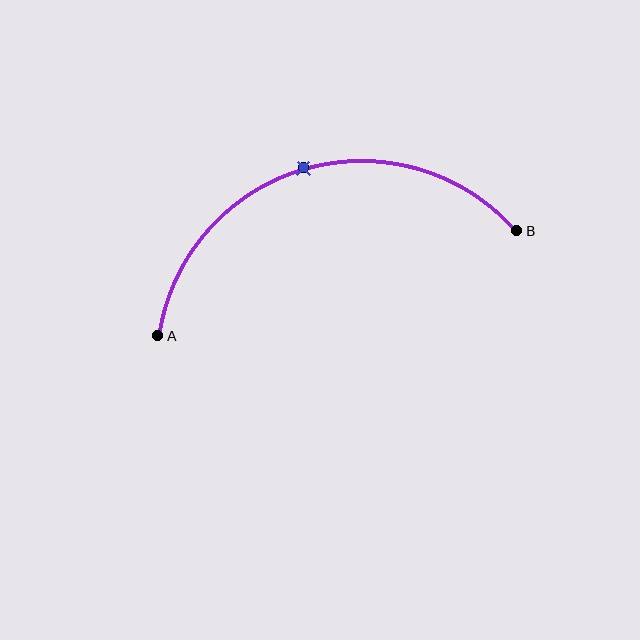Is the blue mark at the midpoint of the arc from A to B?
Yes. The blue mark lies on the arc at equal arc-length from both A and B — it is the arc midpoint.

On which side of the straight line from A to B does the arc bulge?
The arc bulges above the straight line connecting A and B.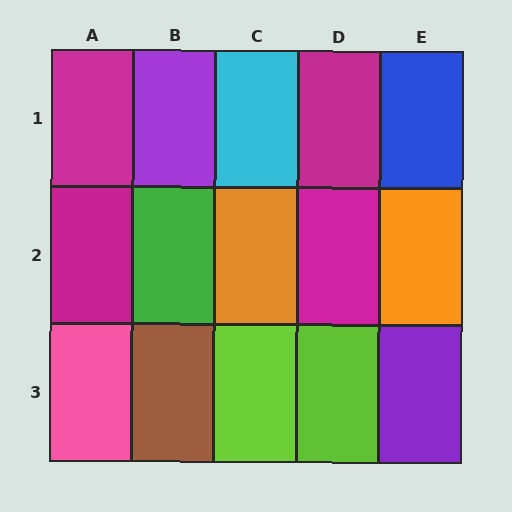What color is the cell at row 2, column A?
Magenta.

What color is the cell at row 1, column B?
Purple.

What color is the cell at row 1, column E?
Blue.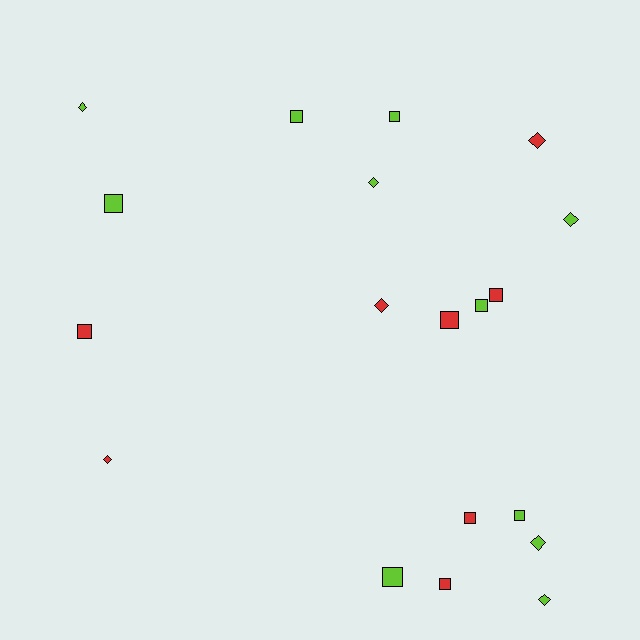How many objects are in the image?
There are 19 objects.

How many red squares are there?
There are 5 red squares.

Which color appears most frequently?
Lime, with 11 objects.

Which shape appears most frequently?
Square, with 11 objects.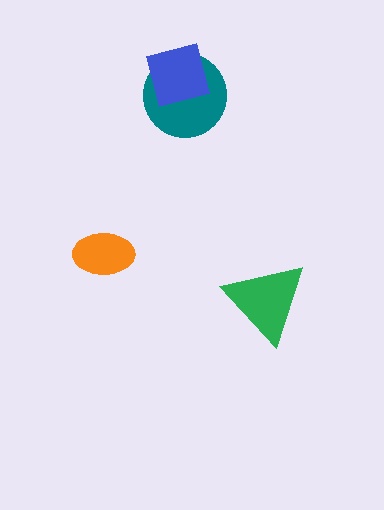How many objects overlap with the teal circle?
1 object overlaps with the teal circle.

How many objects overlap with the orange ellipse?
0 objects overlap with the orange ellipse.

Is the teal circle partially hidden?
Yes, it is partially covered by another shape.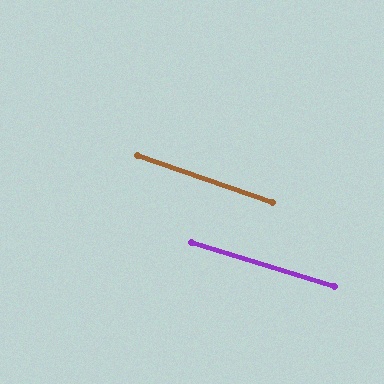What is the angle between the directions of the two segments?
Approximately 2 degrees.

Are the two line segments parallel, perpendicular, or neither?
Parallel — their directions differ by only 1.8°.